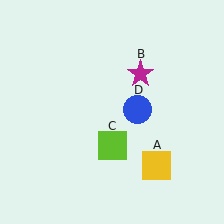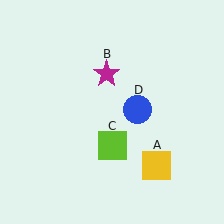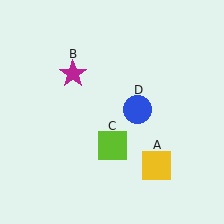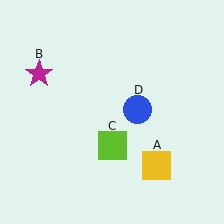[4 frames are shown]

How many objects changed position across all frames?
1 object changed position: magenta star (object B).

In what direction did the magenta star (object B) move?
The magenta star (object B) moved left.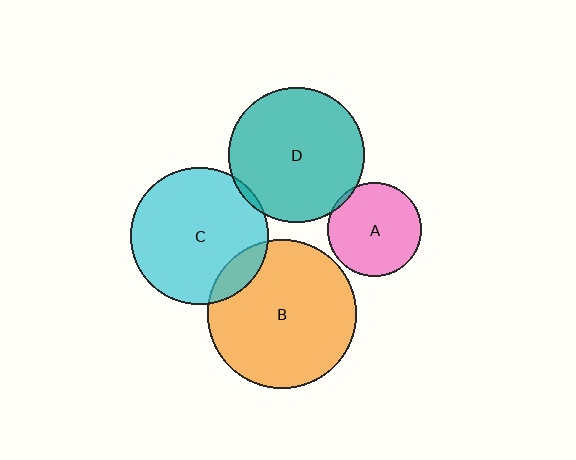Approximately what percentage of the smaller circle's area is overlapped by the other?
Approximately 10%.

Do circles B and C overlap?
Yes.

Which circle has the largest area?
Circle B (orange).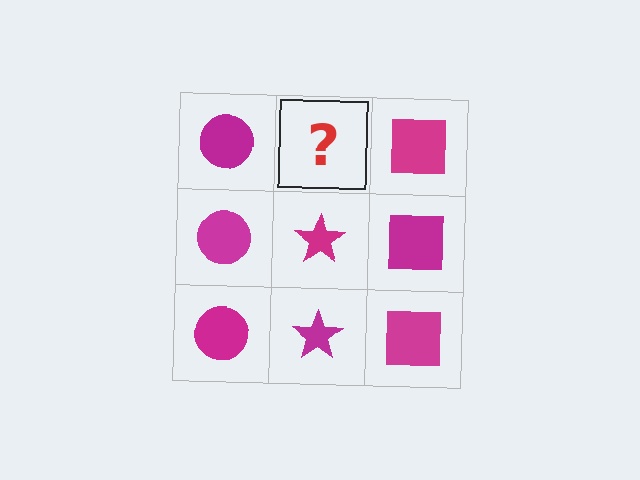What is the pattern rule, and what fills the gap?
The rule is that each column has a consistent shape. The gap should be filled with a magenta star.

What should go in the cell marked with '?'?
The missing cell should contain a magenta star.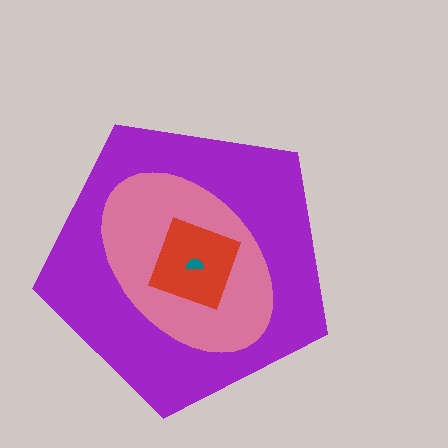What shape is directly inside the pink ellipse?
The red square.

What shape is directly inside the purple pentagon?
The pink ellipse.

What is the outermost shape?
The purple pentagon.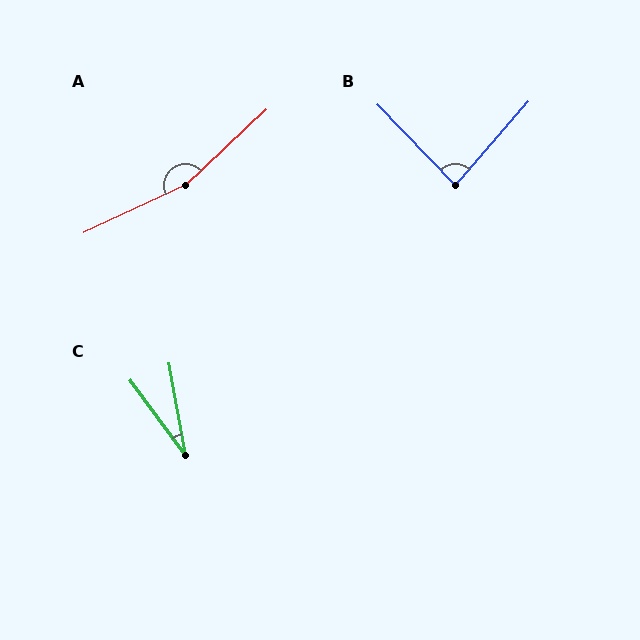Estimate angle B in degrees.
Approximately 85 degrees.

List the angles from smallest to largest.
C (26°), B (85°), A (162°).